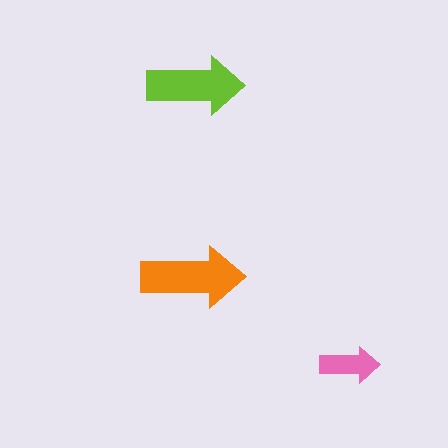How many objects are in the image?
There are 3 objects in the image.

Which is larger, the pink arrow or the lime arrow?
The lime one.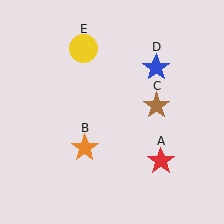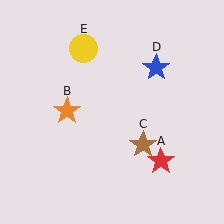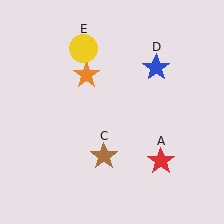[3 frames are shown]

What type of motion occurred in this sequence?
The orange star (object B), brown star (object C) rotated clockwise around the center of the scene.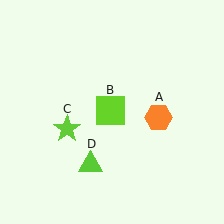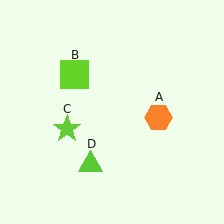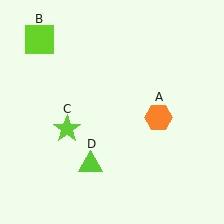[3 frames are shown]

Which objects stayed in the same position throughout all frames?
Orange hexagon (object A) and lime star (object C) and lime triangle (object D) remained stationary.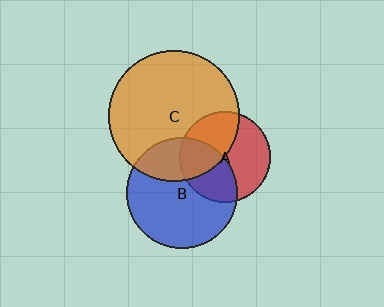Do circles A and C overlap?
Yes.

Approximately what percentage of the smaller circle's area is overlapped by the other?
Approximately 45%.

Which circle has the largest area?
Circle C (orange).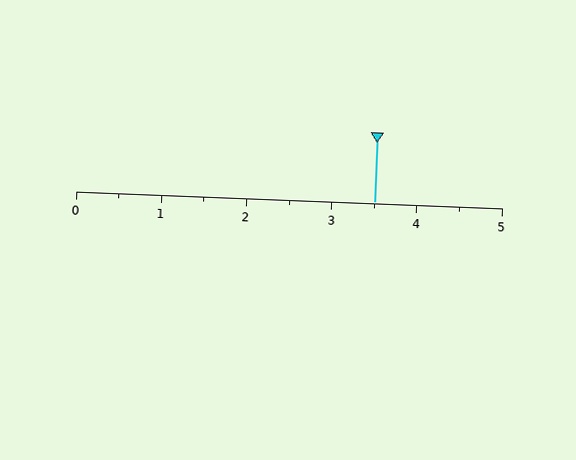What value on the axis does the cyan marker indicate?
The marker indicates approximately 3.5.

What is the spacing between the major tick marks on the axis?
The major ticks are spaced 1 apart.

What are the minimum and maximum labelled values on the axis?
The axis runs from 0 to 5.